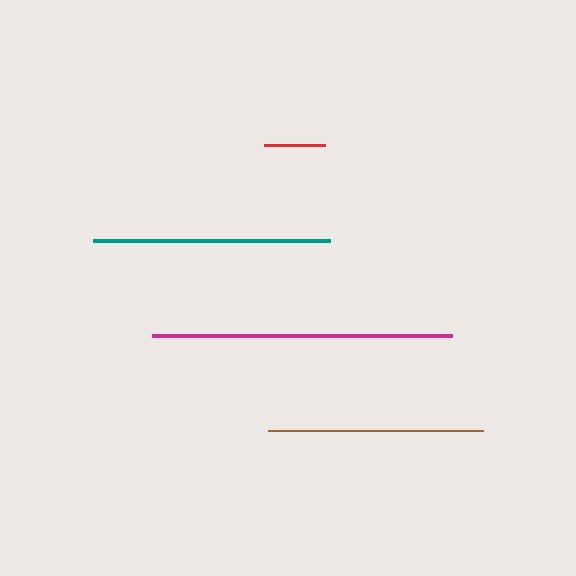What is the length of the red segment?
The red segment is approximately 61 pixels long.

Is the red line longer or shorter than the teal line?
The teal line is longer than the red line.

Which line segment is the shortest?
The red line is the shortest at approximately 61 pixels.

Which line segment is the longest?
The magenta line is the longest at approximately 300 pixels.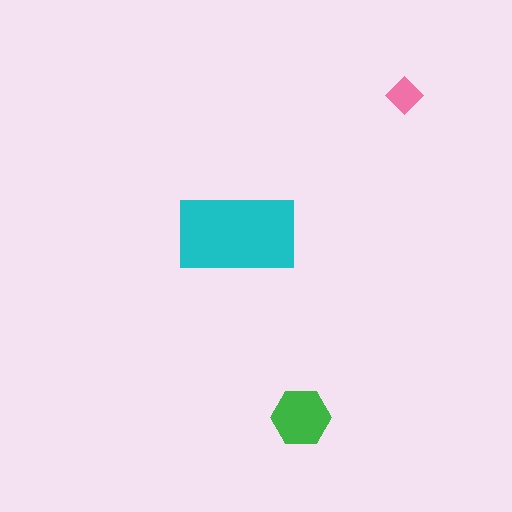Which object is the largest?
The cyan rectangle.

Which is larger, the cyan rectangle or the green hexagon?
The cyan rectangle.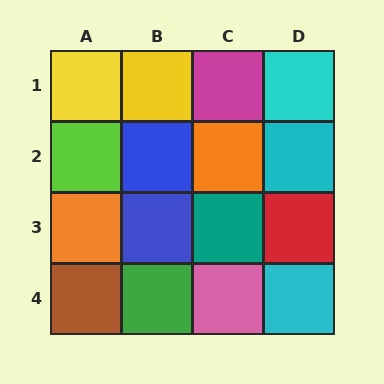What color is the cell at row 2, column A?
Lime.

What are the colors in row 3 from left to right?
Orange, blue, teal, red.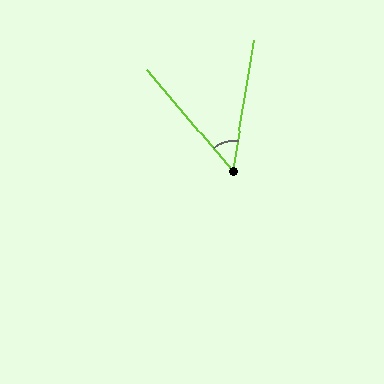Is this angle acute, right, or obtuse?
It is acute.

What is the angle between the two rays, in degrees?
Approximately 50 degrees.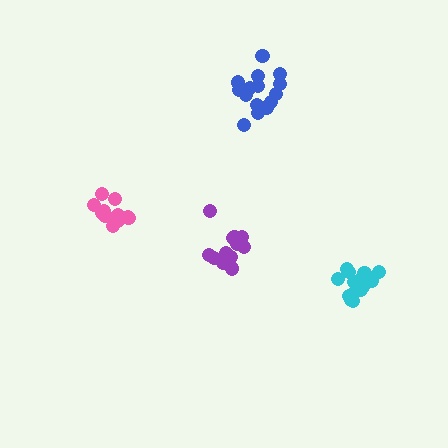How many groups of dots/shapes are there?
There are 4 groups.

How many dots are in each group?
Group 1: 15 dots, Group 2: 12 dots, Group 3: 16 dots, Group 4: 13 dots (56 total).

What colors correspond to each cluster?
The clusters are colored: cyan, pink, blue, purple.